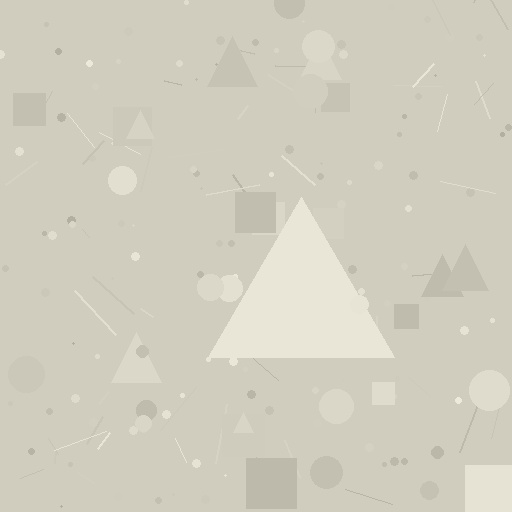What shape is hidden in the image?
A triangle is hidden in the image.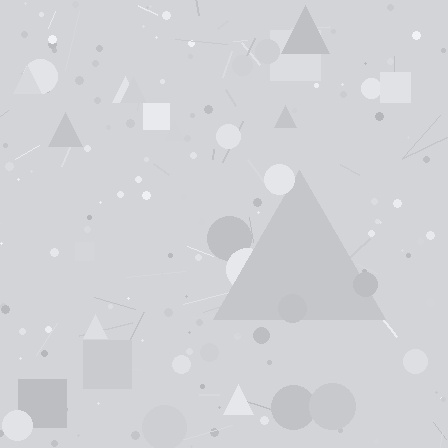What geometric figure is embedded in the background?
A triangle is embedded in the background.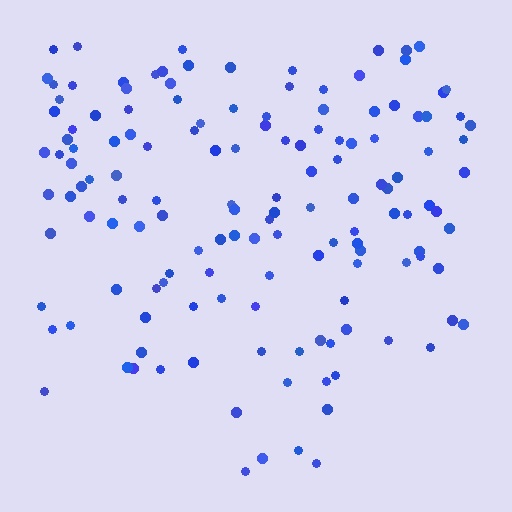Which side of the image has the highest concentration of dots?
The top.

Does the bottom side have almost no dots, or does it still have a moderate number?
Still a moderate number, just noticeably fewer than the top.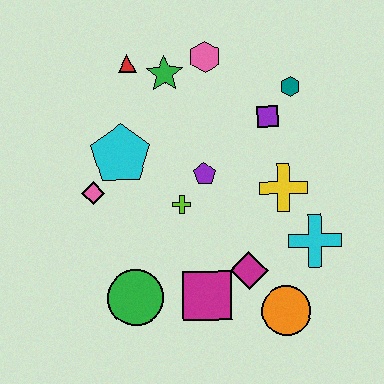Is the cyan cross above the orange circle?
Yes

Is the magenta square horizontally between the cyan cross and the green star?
Yes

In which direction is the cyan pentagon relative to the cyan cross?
The cyan pentagon is to the left of the cyan cross.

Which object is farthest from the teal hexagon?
The green circle is farthest from the teal hexagon.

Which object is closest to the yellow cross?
The cyan cross is closest to the yellow cross.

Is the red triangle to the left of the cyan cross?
Yes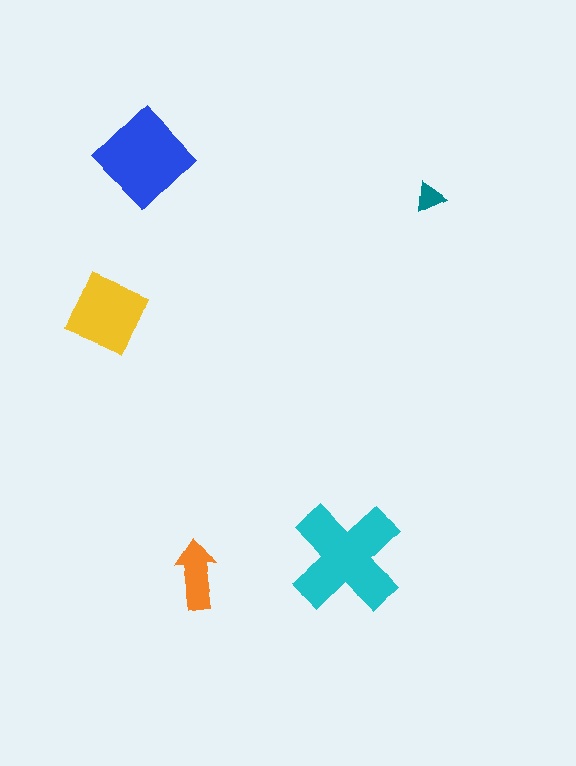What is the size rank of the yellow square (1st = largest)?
3rd.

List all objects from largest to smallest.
The cyan cross, the blue diamond, the yellow square, the orange arrow, the teal triangle.